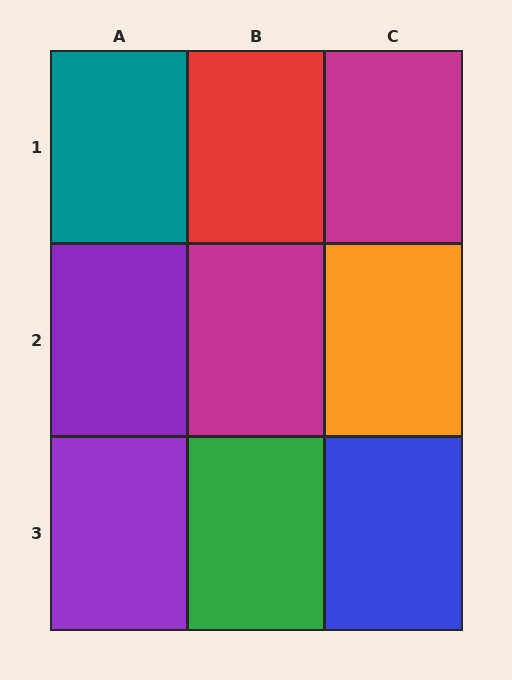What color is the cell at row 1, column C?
Magenta.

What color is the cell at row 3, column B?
Green.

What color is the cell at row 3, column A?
Purple.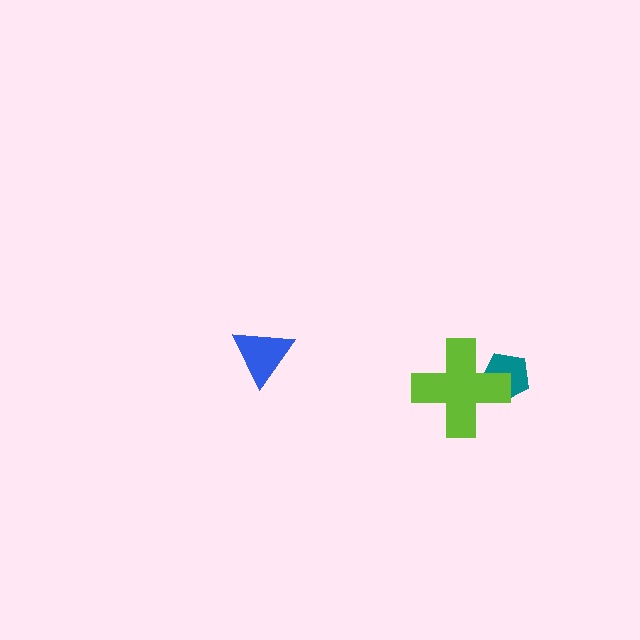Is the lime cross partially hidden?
No, no other shape covers it.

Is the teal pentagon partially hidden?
Yes, it is partially covered by another shape.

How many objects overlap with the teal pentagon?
1 object overlaps with the teal pentagon.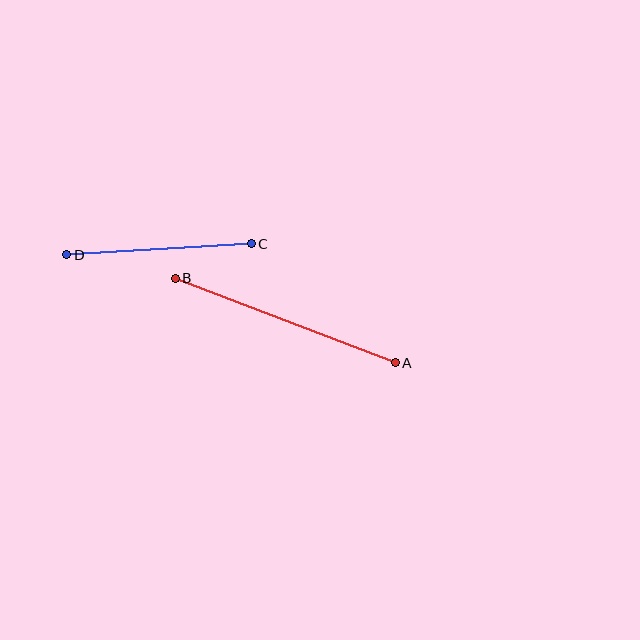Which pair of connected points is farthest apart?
Points A and B are farthest apart.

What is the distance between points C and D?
The distance is approximately 185 pixels.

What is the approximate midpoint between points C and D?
The midpoint is at approximately (159, 249) pixels.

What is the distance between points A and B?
The distance is approximately 236 pixels.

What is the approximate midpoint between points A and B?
The midpoint is at approximately (285, 321) pixels.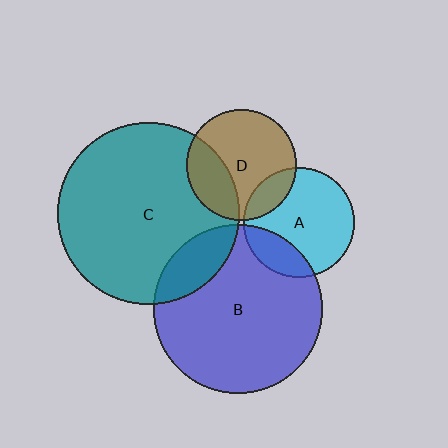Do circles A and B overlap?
Yes.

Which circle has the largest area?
Circle C (teal).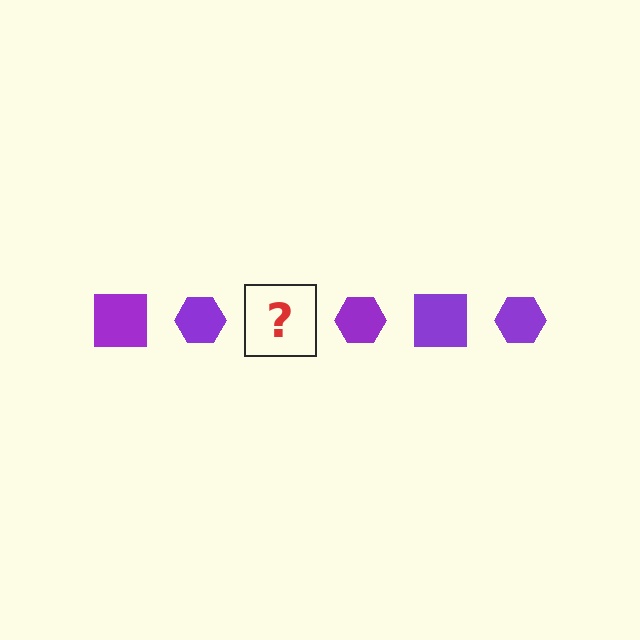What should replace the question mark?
The question mark should be replaced with a purple square.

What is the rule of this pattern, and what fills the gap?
The rule is that the pattern cycles through square, hexagon shapes in purple. The gap should be filled with a purple square.